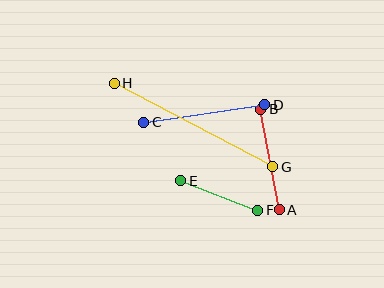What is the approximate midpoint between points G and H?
The midpoint is at approximately (194, 125) pixels.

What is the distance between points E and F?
The distance is approximately 82 pixels.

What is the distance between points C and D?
The distance is approximately 122 pixels.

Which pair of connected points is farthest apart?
Points G and H are farthest apart.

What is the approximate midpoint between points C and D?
The midpoint is at approximately (204, 113) pixels.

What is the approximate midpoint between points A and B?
The midpoint is at approximately (270, 159) pixels.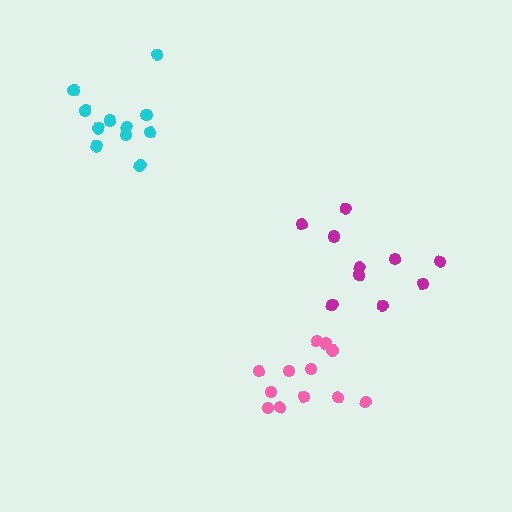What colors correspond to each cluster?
The clusters are colored: cyan, magenta, pink.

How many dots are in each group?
Group 1: 11 dots, Group 2: 10 dots, Group 3: 12 dots (33 total).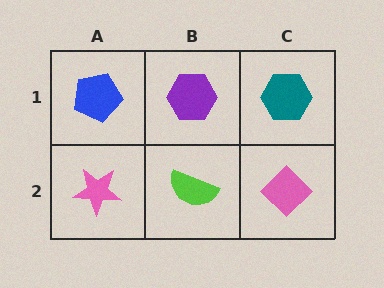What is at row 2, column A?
A pink star.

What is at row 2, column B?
A lime semicircle.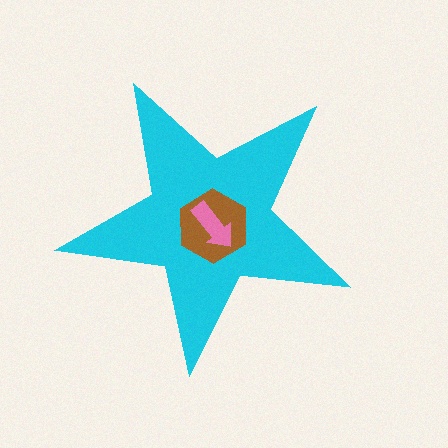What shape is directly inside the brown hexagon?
The pink arrow.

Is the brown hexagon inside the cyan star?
Yes.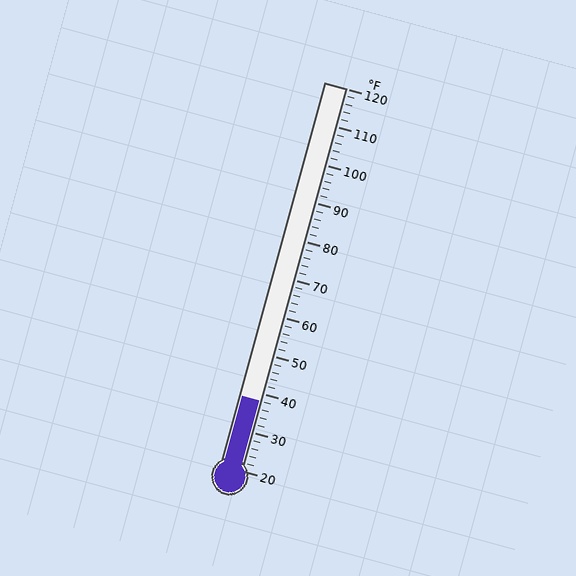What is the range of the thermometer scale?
The thermometer scale ranges from 20°F to 120°F.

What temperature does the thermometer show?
The thermometer shows approximately 38°F.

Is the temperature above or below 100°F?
The temperature is below 100°F.